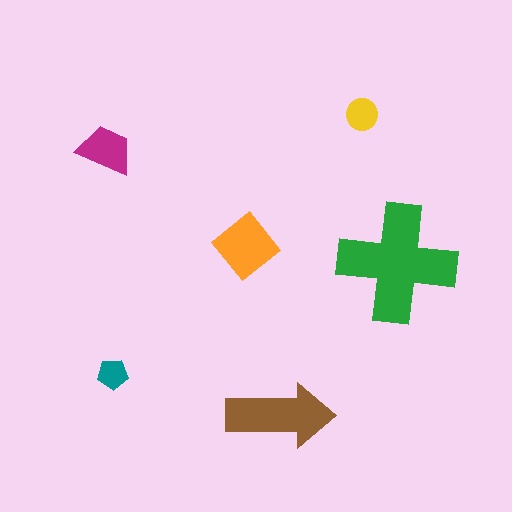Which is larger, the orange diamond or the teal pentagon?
The orange diamond.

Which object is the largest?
The green cross.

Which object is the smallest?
The teal pentagon.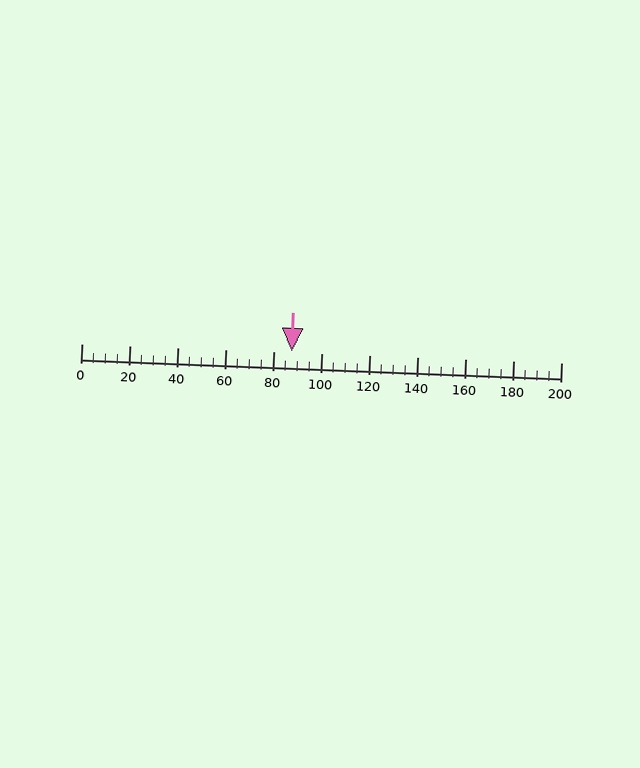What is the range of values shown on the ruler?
The ruler shows values from 0 to 200.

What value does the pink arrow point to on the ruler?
The pink arrow points to approximately 88.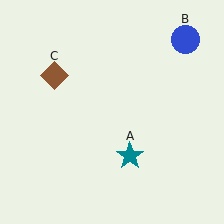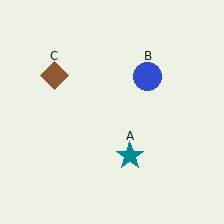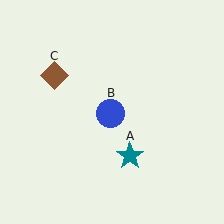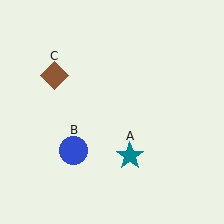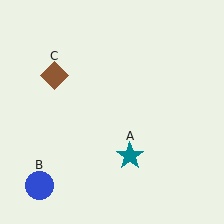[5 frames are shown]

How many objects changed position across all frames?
1 object changed position: blue circle (object B).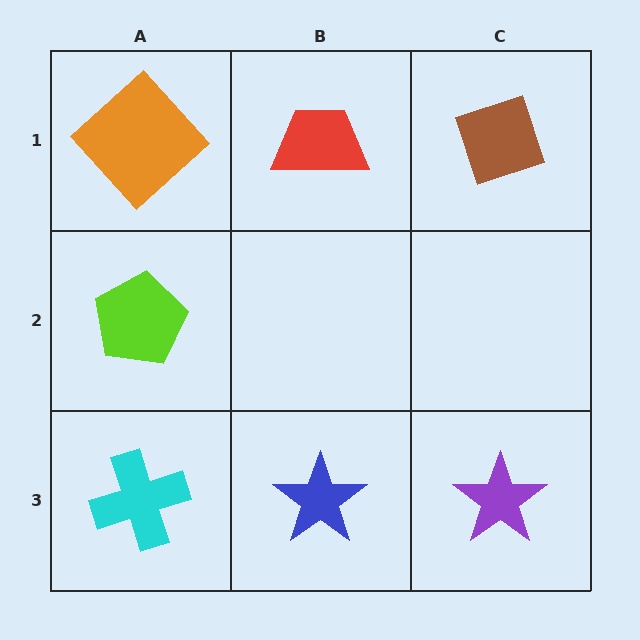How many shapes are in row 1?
3 shapes.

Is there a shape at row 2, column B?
No, that cell is empty.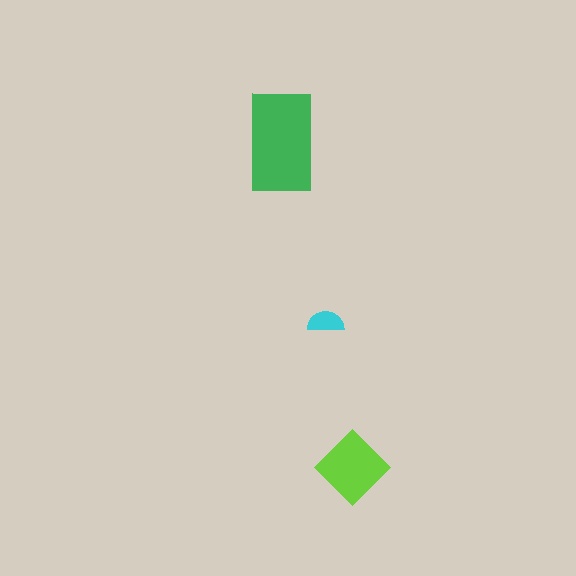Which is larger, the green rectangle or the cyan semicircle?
The green rectangle.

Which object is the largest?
The green rectangle.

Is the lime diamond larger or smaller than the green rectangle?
Smaller.